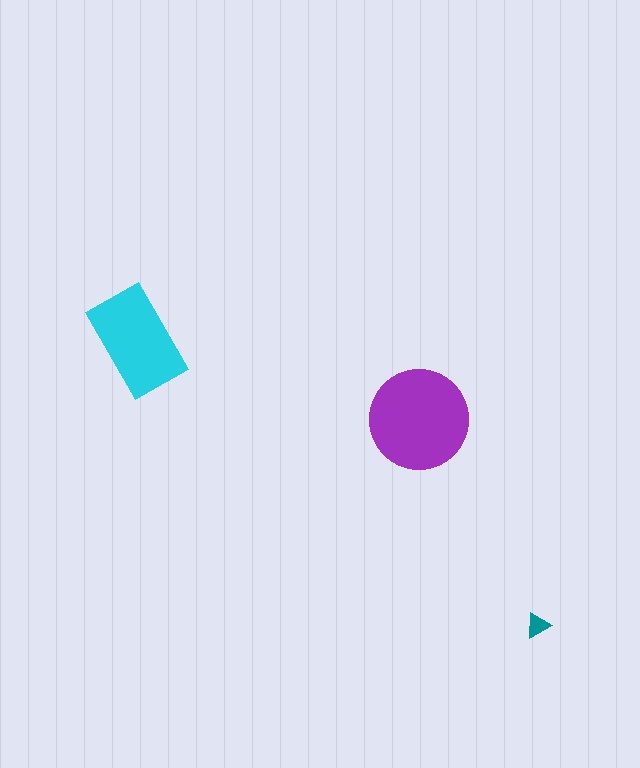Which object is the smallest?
The teal triangle.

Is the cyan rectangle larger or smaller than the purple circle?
Smaller.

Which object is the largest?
The purple circle.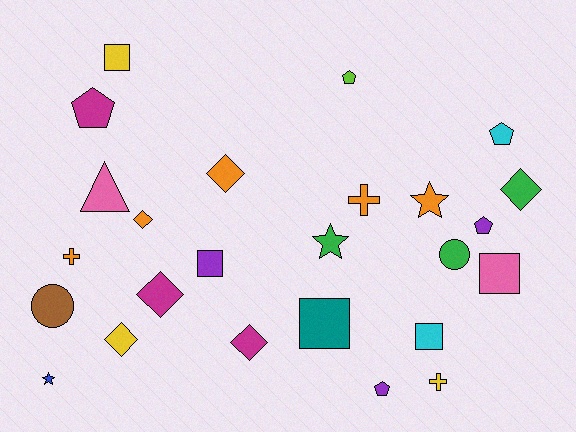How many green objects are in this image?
There are 3 green objects.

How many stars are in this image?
There are 3 stars.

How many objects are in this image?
There are 25 objects.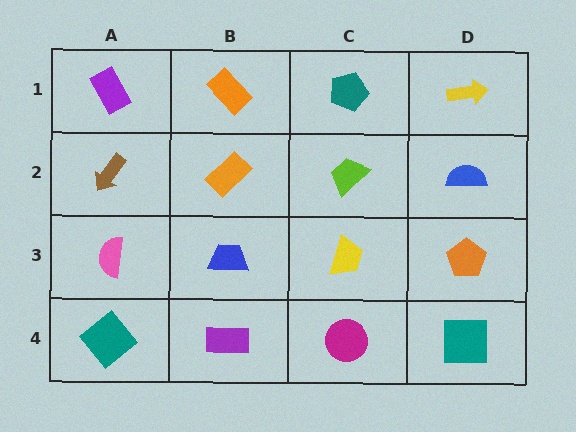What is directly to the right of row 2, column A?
An orange rectangle.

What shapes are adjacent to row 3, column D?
A blue semicircle (row 2, column D), a teal square (row 4, column D), a yellow trapezoid (row 3, column C).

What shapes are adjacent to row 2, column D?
A yellow arrow (row 1, column D), an orange pentagon (row 3, column D), a lime trapezoid (row 2, column C).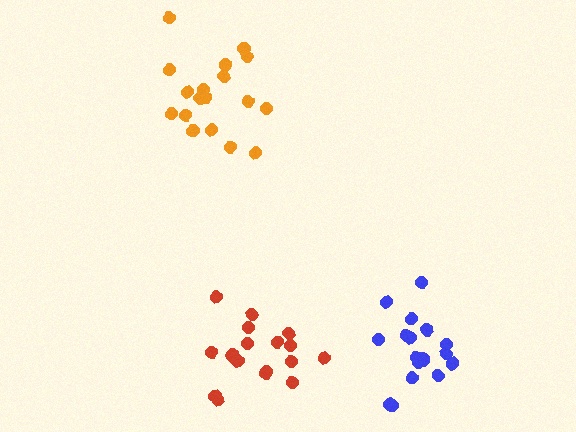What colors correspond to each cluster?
The clusters are colored: blue, orange, red.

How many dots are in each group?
Group 1: 18 dots, Group 2: 18 dots, Group 3: 18 dots (54 total).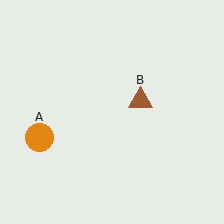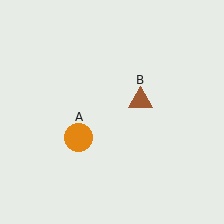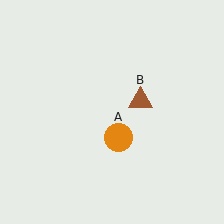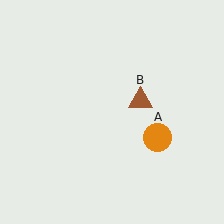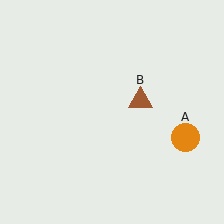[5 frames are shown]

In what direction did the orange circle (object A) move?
The orange circle (object A) moved right.